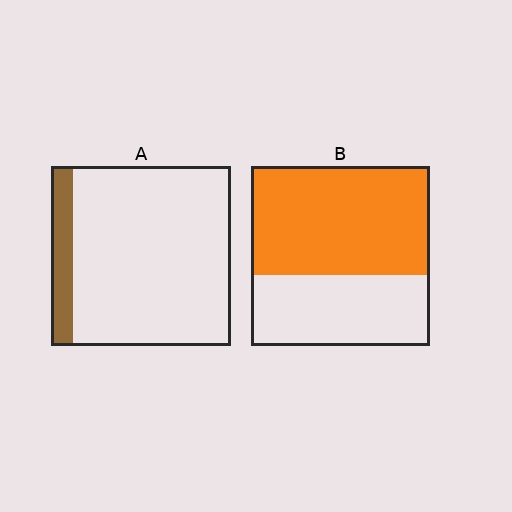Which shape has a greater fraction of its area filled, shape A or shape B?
Shape B.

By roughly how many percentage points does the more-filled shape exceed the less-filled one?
By roughly 50 percentage points (B over A).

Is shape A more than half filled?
No.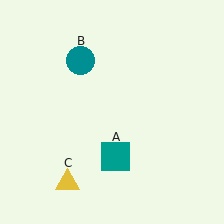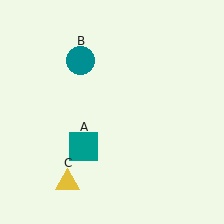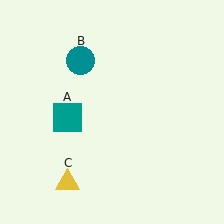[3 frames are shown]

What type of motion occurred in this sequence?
The teal square (object A) rotated clockwise around the center of the scene.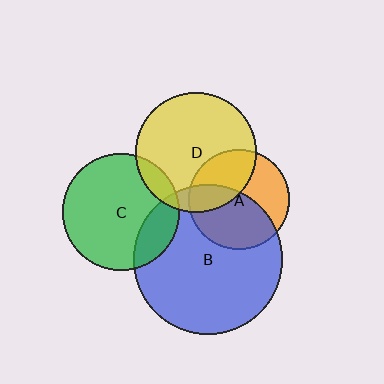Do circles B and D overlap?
Yes.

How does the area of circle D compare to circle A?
Approximately 1.4 times.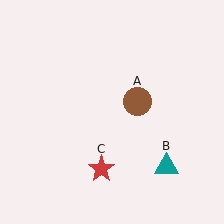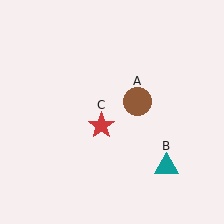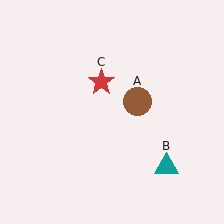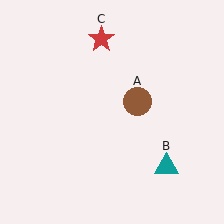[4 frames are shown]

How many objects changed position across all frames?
1 object changed position: red star (object C).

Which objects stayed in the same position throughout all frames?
Brown circle (object A) and teal triangle (object B) remained stationary.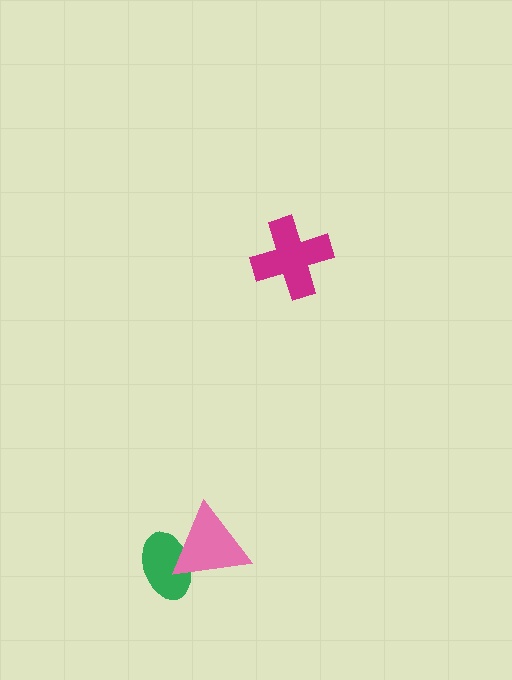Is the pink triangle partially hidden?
No, no other shape covers it.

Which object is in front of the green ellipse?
The pink triangle is in front of the green ellipse.